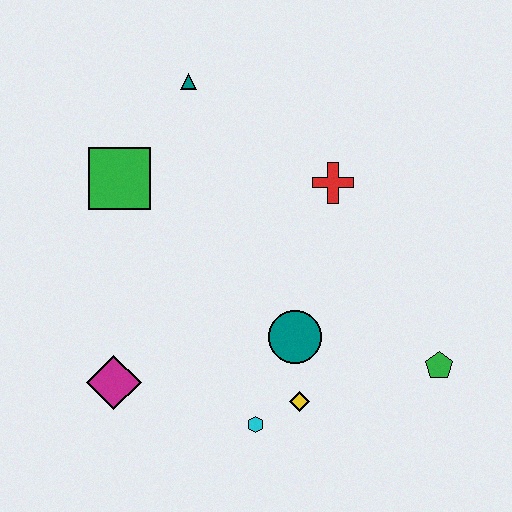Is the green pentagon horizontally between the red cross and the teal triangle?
No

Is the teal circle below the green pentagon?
No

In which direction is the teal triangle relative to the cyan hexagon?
The teal triangle is above the cyan hexagon.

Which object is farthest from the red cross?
The magenta diamond is farthest from the red cross.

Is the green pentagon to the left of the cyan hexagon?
No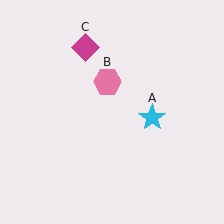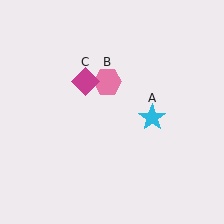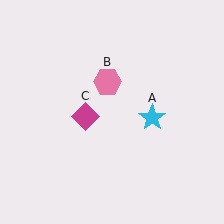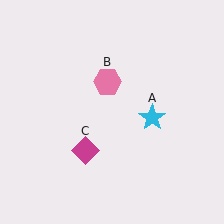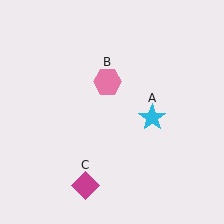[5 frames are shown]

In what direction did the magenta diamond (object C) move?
The magenta diamond (object C) moved down.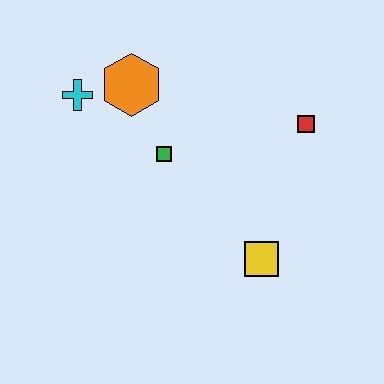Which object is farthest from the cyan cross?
The yellow square is farthest from the cyan cross.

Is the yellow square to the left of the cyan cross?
No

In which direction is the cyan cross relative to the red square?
The cyan cross is to the left of the red square.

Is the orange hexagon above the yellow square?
Yes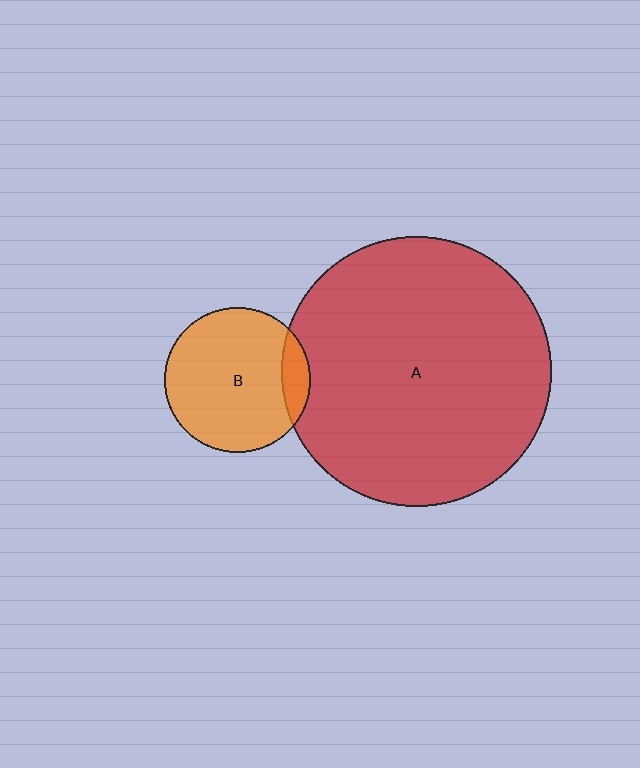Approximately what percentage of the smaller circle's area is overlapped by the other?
Approximately 10%.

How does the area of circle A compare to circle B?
Approximately 3.4 times.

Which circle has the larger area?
Circle A (red).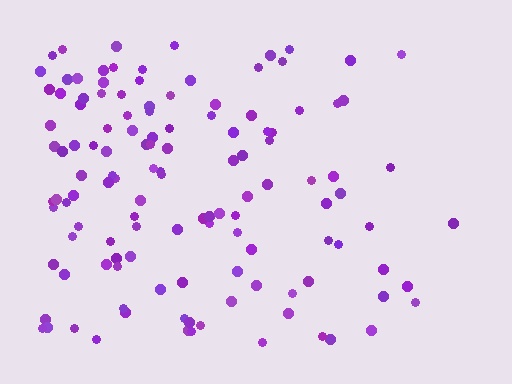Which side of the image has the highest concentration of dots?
The left.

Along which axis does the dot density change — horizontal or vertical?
Horizontal.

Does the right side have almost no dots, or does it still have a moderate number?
Still a moderate number, just noticeably fewer than the left.